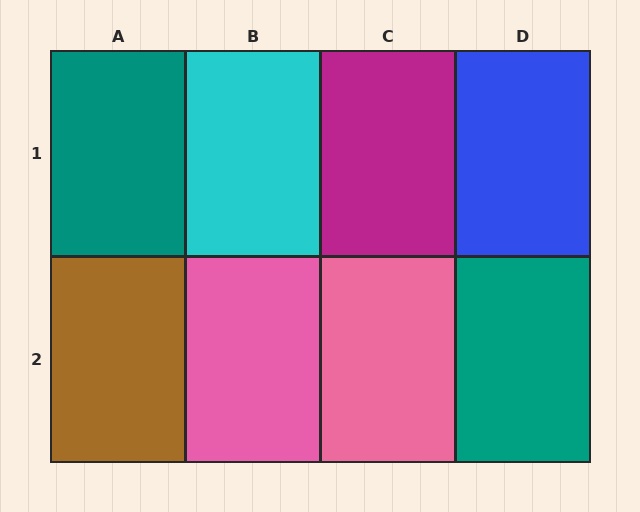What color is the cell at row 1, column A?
Teal.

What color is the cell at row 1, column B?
Cyan.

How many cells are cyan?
1 cell is cyan.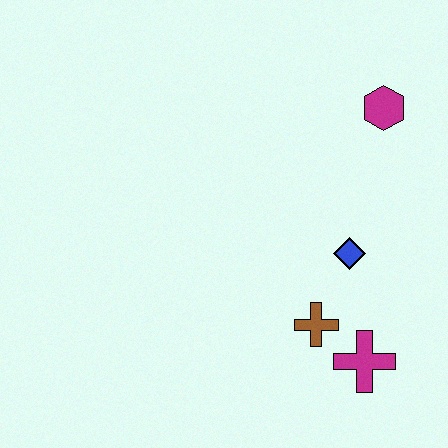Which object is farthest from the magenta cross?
The magenta hexagon is farthest from the magenta cross.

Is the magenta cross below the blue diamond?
Yes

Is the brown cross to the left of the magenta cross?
Yes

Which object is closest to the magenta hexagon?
The blue diamond is closest to the magenta hexagon.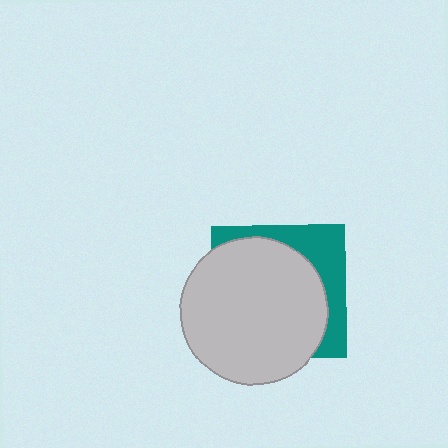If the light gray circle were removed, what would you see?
You would see the complete teal square.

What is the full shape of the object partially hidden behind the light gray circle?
The partially hidden object is a teal square.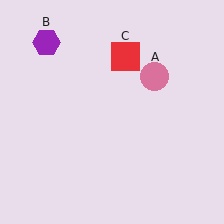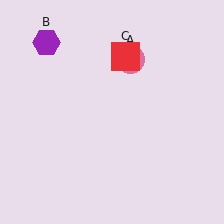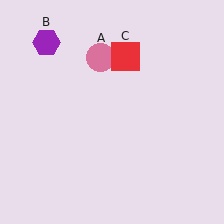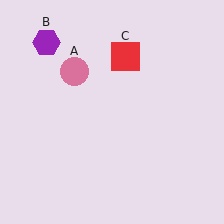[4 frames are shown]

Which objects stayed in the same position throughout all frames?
Purple hexagon (object B) and red square (object C) remained stationary.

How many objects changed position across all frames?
1 object changed position: pink circle (object A).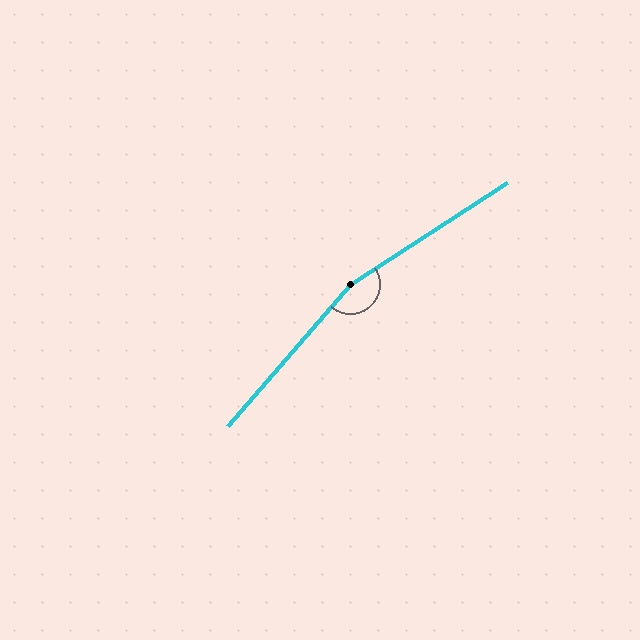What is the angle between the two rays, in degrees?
Approximately 164 degrees.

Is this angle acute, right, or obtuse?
It is obtuse.